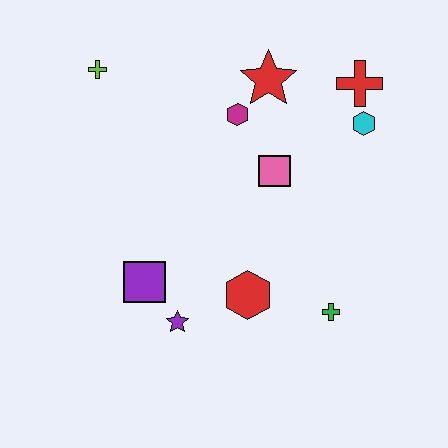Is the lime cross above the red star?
Yes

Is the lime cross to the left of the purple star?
Yes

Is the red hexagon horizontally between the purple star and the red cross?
Yes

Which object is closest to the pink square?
The magenta hexagon is closest to the pink square.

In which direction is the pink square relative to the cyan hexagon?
The pink square is to the left of the cyan hexagon.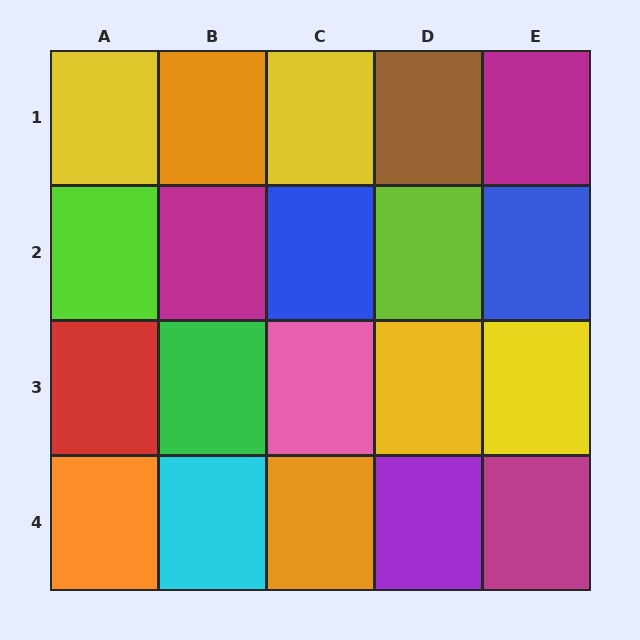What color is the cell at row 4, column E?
Magenta.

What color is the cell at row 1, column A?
Yellow.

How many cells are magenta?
3 cells are magenta.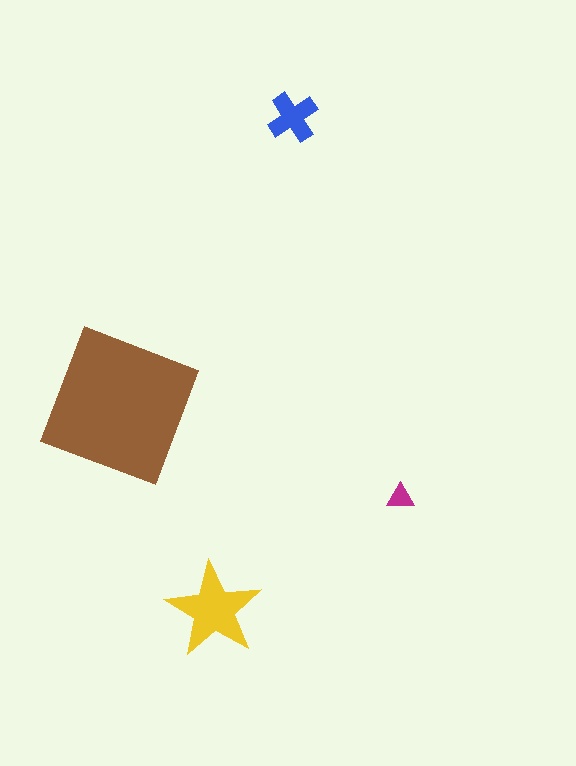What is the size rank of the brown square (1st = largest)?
1st.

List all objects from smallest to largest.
The magenta triangle, the blue cross, the yellow star, the brown square.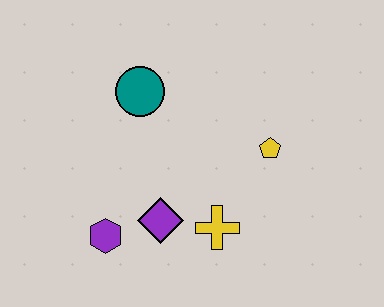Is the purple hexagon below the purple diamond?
Yes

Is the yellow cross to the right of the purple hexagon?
Yes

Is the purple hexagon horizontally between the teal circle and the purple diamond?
No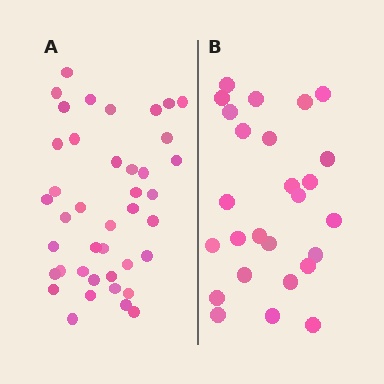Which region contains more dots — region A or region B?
Region A (the left region) has more dots.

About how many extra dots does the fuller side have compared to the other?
Region A has approximately 15 more dots than region B.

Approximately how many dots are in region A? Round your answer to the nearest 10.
About 40 dots. (The exact count is 41, which rounds to 40.)